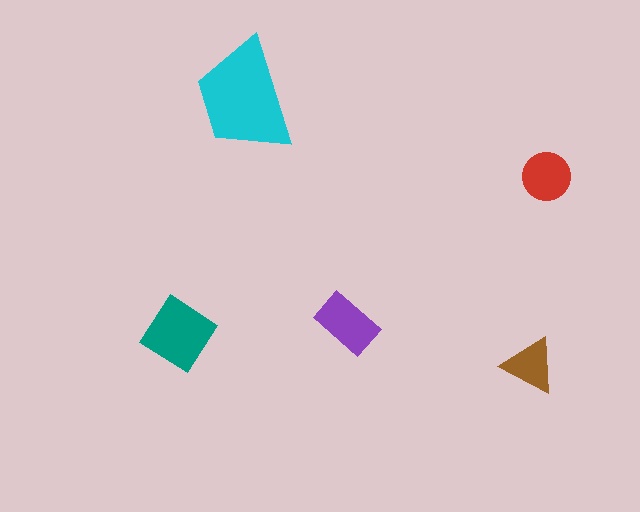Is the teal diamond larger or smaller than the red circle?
Larger.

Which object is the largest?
The cyan trapezoid.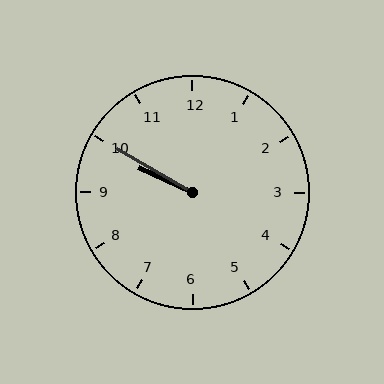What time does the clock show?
9:50.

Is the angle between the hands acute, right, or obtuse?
It is acute.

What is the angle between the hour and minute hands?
Approximately 5 degrees.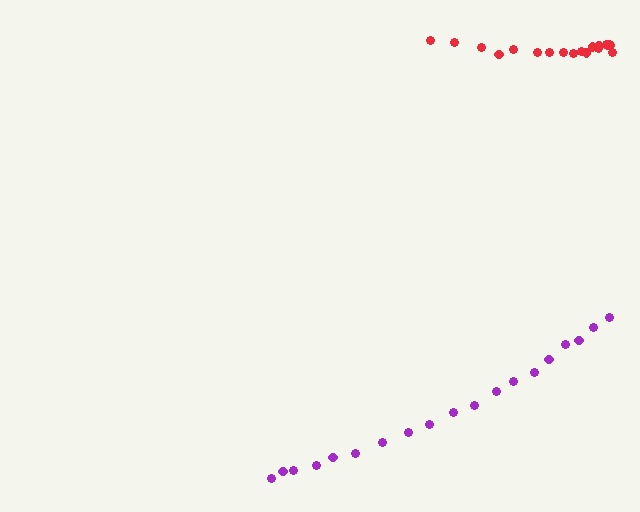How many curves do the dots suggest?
There are 2 distinct paths.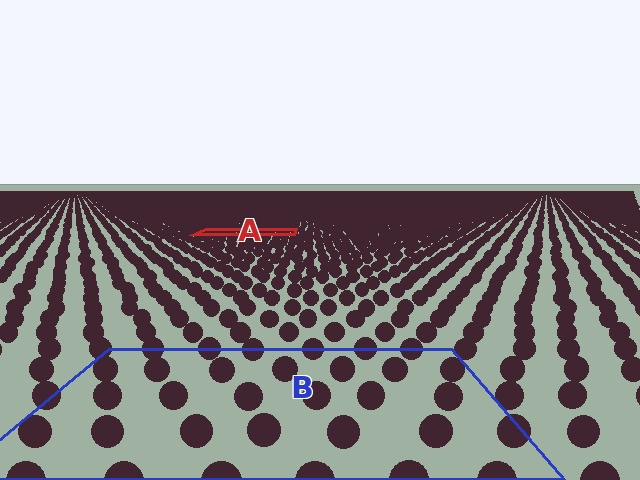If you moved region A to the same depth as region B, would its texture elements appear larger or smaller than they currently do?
They would appear larger. At a closer depth, the same texture elements are projected at a bigger on-screen size.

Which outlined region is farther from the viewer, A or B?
Region A is farther from the viewer — the texture elements inside it appear smaller and more densely packed.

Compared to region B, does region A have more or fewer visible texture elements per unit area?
Region A has more texture elements per unit area — they are packed more densely because it is farther away.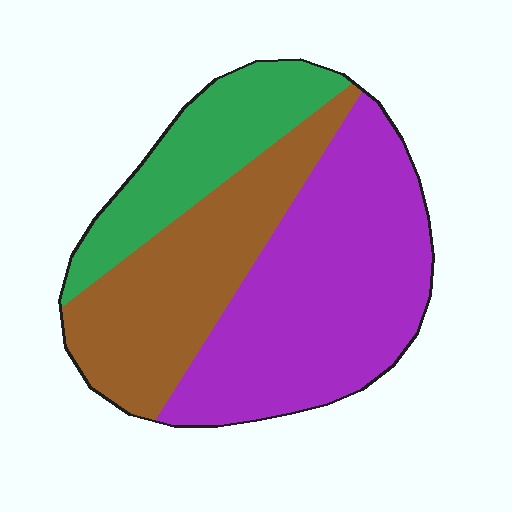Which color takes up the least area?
Green, at roughly 20%.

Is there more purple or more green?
Purple.